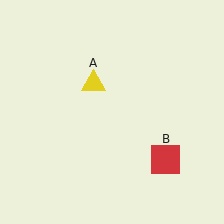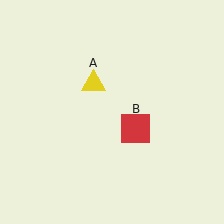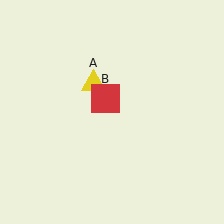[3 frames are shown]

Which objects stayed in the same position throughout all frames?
Yellow triangle (object A) remained stationary.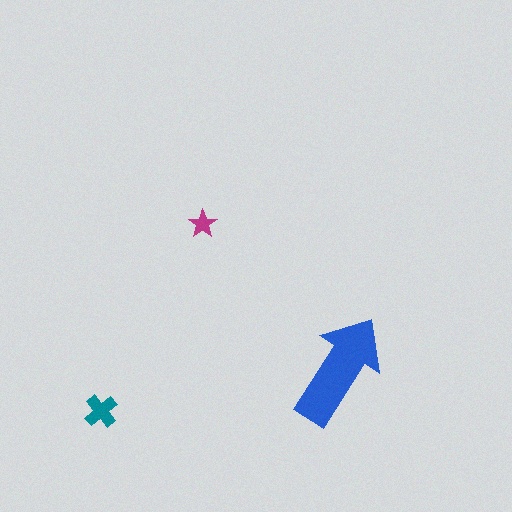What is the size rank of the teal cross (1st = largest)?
2nd.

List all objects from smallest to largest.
The magenta star, the teal cross, the blue arrow.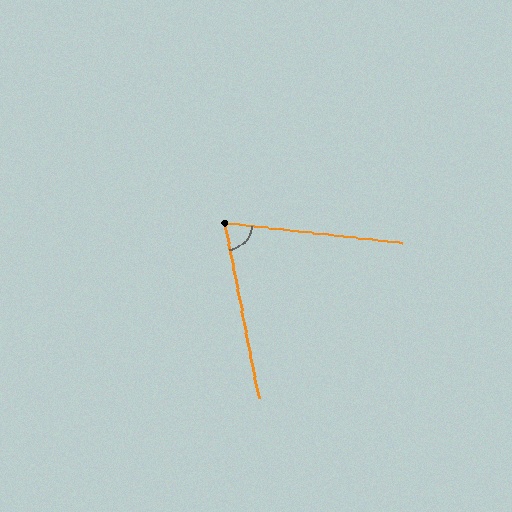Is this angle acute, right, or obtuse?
It is acute.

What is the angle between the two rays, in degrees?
Approximately 73 degrees.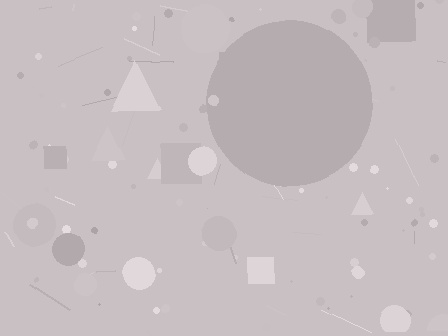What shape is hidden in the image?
A circle is hidden in the image.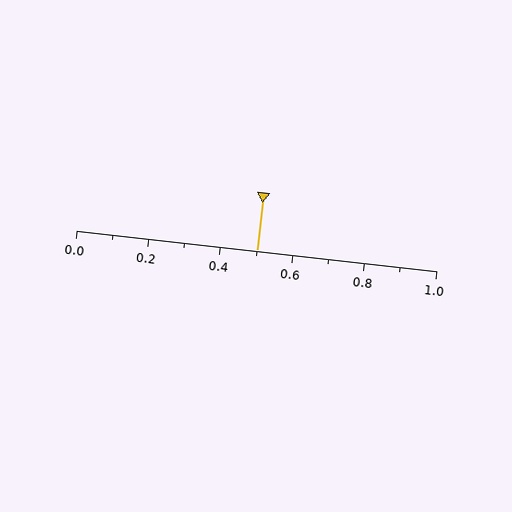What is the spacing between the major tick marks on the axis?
The major ticks are spaced 0.2 apart.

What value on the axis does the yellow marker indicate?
The marker indicates approximately 0.5.